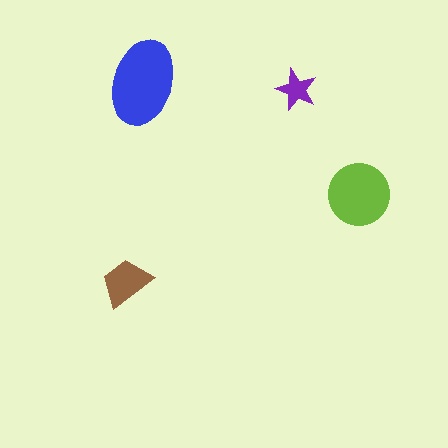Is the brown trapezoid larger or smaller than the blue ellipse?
Smaller.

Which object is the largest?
The blue ellipse.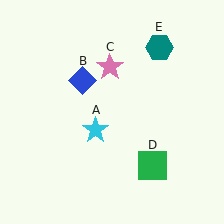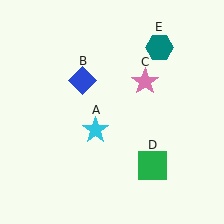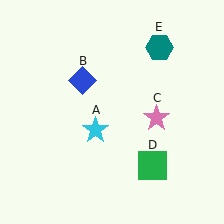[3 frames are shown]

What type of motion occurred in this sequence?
The pink star (object C) rotated clockwise around the center of the scene.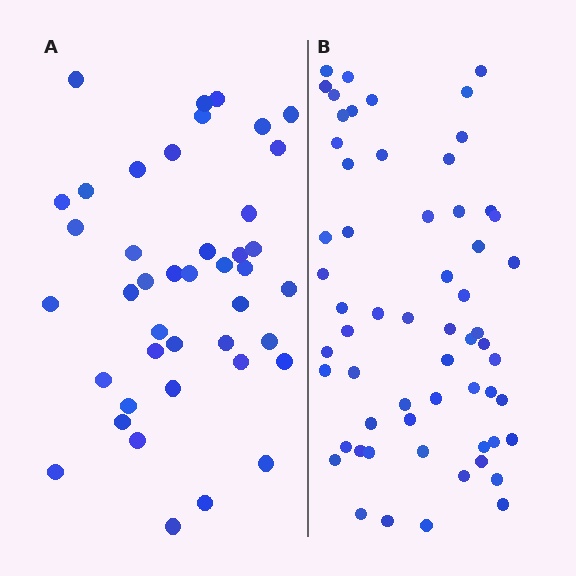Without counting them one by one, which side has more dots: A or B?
Region B (the right region) has more dots.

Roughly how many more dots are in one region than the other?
Region B has approximately 20 more dots than region A.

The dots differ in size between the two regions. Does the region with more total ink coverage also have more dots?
No. Region A has more total ink coverage because its dots are larger, but region B actually contains more individual dots. Total area can be misleading — the number of items is what matters here.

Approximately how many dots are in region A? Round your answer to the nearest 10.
About 40 dots. (The exact count is 42, which rounds to 40.)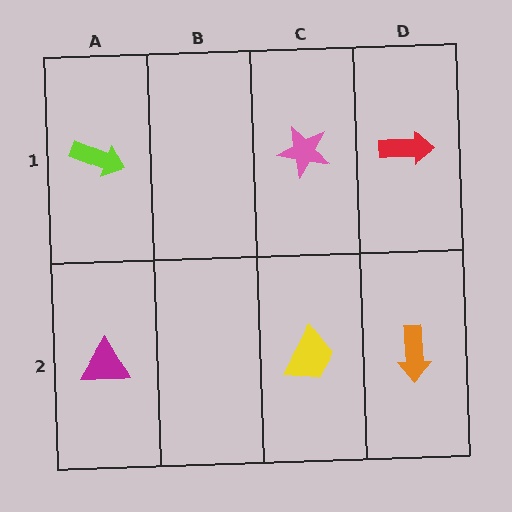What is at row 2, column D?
An orange arrow.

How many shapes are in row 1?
3 shapes.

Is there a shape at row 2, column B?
No, that cell is empty.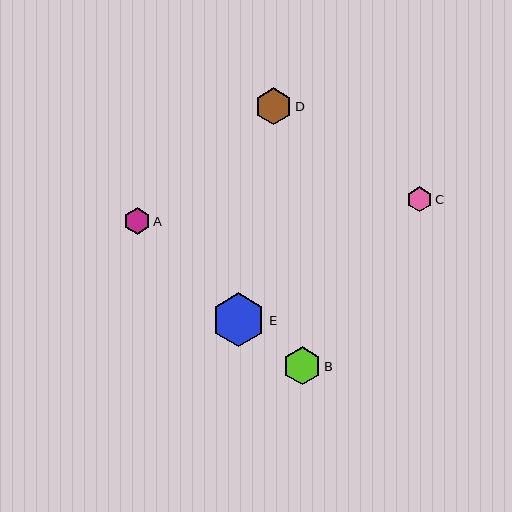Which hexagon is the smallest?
Hexagon C is the smallest with a size of approximately 25 pixels.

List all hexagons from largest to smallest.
From largest to smallest: E, B, D, A, C.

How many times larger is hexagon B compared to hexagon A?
Hexagon B is approximately 1.4 times the size of hexagon A.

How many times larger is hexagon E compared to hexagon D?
Hexagon E is approximately 1.5 times the size of hexagon D.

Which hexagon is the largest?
Hexagon E is the largest with a size of approximately 54 pixels.